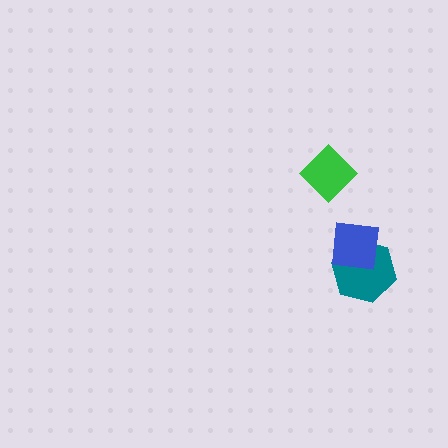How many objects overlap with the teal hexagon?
1 object overlaps with the teal hexagon.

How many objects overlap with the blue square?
1 object overlaps with the blue square.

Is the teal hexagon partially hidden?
Yes, it is partially covered by another shape.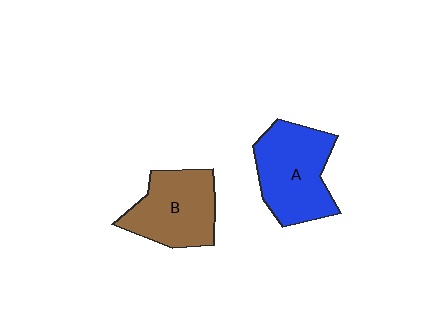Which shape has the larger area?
Shape A (blue).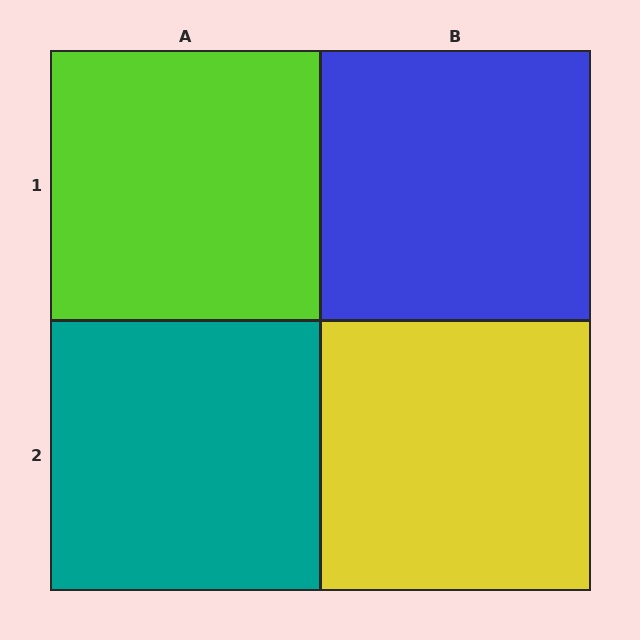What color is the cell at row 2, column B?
Yellow.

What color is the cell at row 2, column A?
Teal.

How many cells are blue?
1 cell is blue.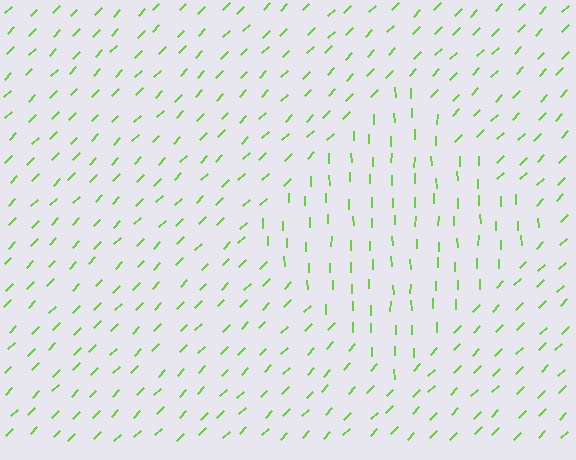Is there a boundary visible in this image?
Yes, there is a texture boundary formed by a change in line orientation.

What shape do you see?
I see a diamond.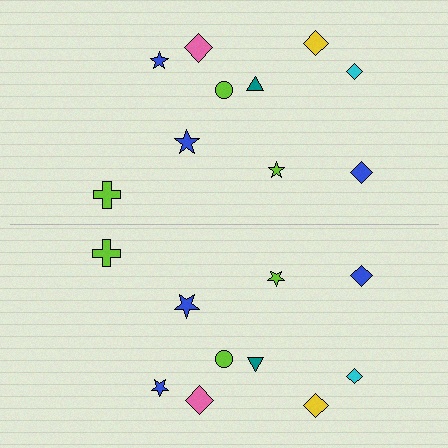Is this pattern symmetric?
Yes, this pattern has bilateral (reflection) symmetry.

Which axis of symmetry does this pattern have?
The pattern has a horizontal axis of symmetry running through the center of the image.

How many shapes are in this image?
There are 20 shapes in this image.